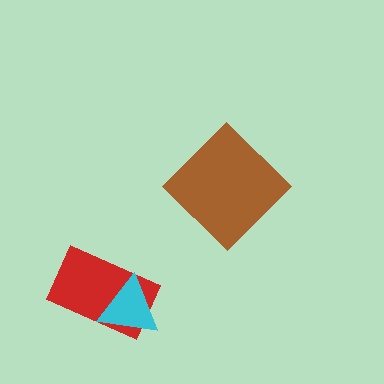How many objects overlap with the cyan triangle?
1 object overlaps with the cyan triangle.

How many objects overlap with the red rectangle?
1 object overlaps with the red rectangle.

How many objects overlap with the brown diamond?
0 objects overlap with the brown diamond.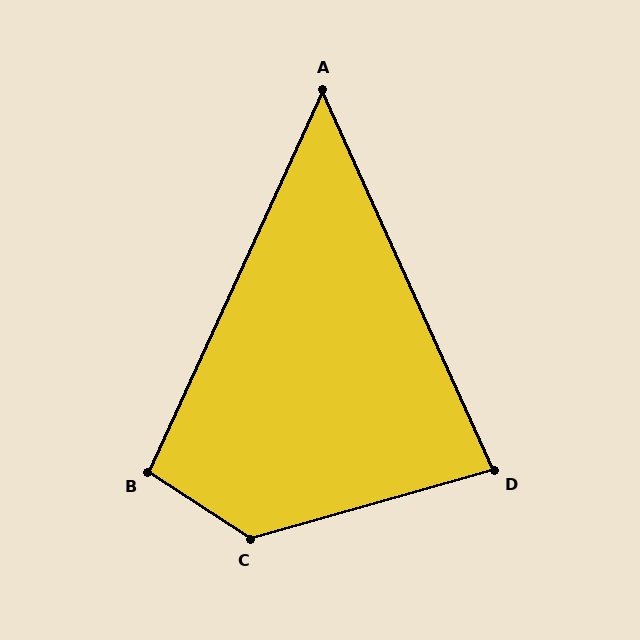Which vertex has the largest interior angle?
C, at approximately 131 degrees.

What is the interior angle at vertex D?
Approximately 82 degrees (acute).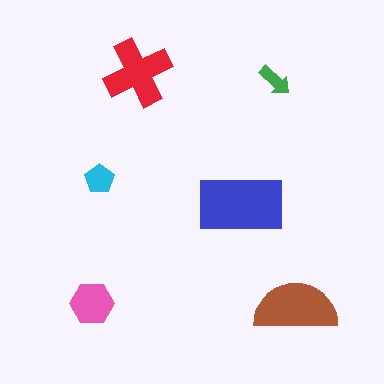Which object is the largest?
The blue rectangle.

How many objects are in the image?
There are 6 objects in the image.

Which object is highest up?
The red cross is topmost.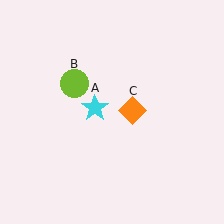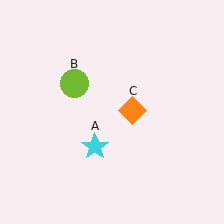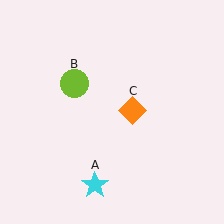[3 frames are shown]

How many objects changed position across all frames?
1 object changed position: cyan star (object A).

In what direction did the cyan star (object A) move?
The cyan star (object A) moved down.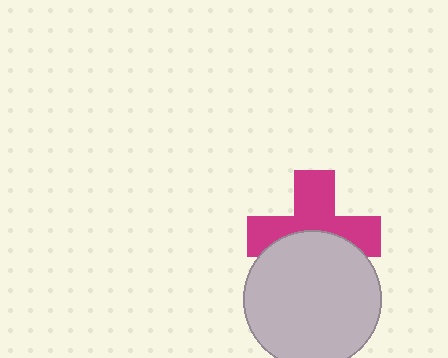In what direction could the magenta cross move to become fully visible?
The magenta cross could move up. That would shift it out from behind the light gray circle entirely.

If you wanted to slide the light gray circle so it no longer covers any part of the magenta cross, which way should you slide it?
Slide it down — that is the most direct way to separate the two shapes.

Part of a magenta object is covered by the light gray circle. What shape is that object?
It is a cross.